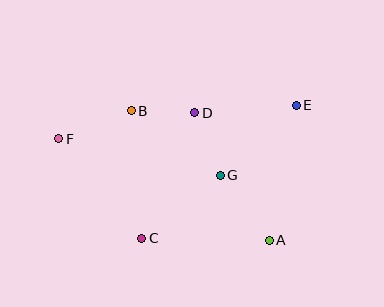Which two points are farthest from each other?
Points E and F are farthest from each other.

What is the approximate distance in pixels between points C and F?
The distance between C and F is approximately 129 pixels.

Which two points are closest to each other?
Points B and D are closest to each other.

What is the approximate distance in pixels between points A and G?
The distance between A and G is approximately 81 pixels.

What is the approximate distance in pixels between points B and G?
The distance between B and G is approximately 110 pixels.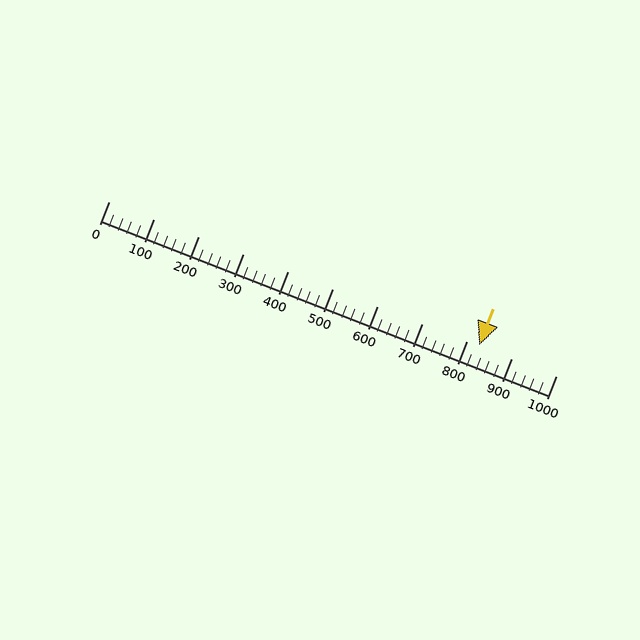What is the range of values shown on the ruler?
The ruler shows values from 0 to 1000.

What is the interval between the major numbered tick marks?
The major tick marks are spaced 100 units apart.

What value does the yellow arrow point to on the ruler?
The yellow arrow points to approximately 829.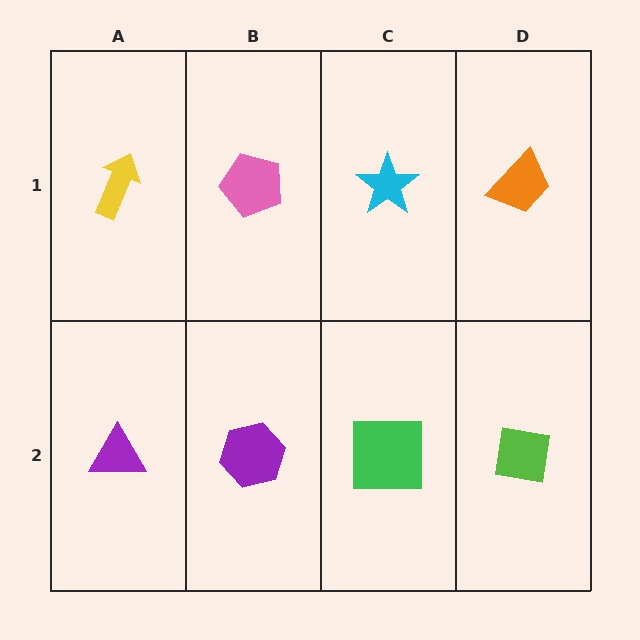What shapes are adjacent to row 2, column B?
A pink pentagon (row 1, column B), a purple triangle (row 2, column A), a green square (row 2, column C).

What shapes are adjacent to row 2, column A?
A yellow arrow (row 1, column A), a purple hexagon (row 2, column B).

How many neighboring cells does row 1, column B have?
3.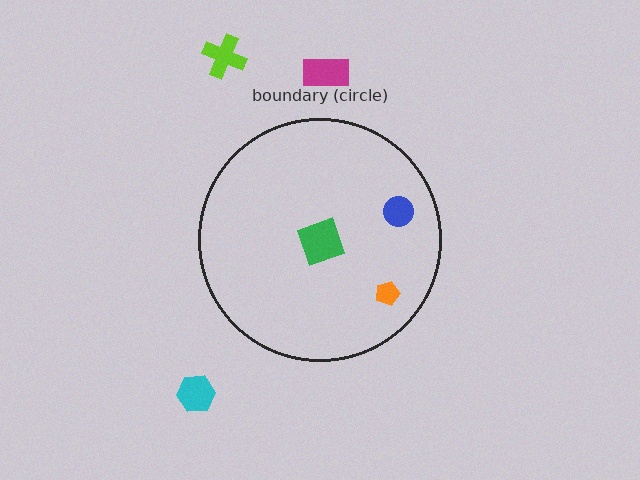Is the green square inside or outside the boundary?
Inside.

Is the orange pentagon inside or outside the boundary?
Inside.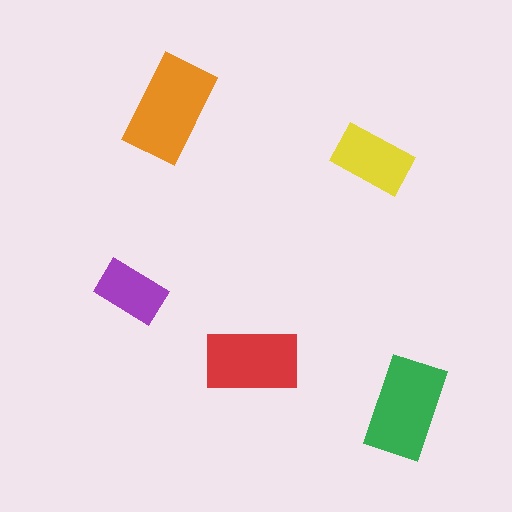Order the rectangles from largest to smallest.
the orange one, the green one, the red one, the yellow one, the purple one.